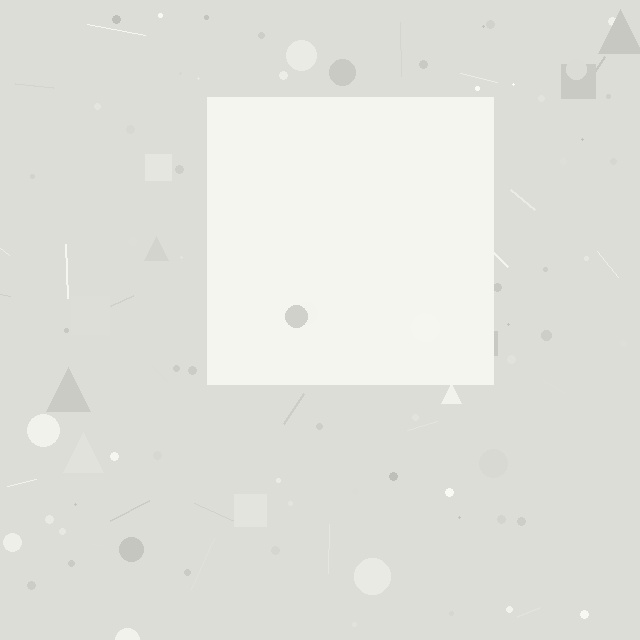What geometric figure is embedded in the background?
A square is embedded in the background.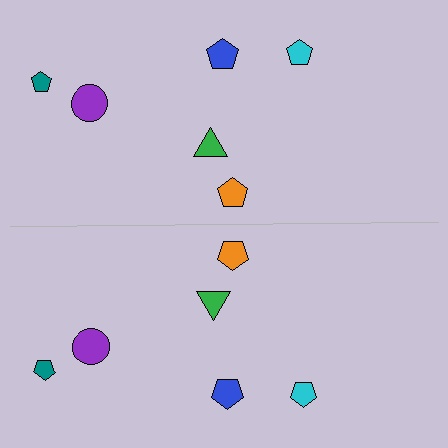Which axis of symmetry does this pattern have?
The pattern has a horizontal axis of symmetry running through the center of the image.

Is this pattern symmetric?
Yes, this pattern has bilateral (reflection) symmetry.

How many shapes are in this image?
There are 12 shapes in this image.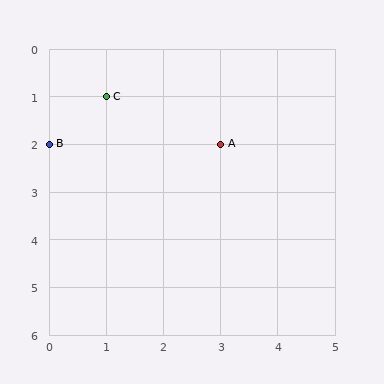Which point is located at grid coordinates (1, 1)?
Point C is at (1, 1).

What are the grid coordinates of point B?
Point B is at grid coordinates (0, 2).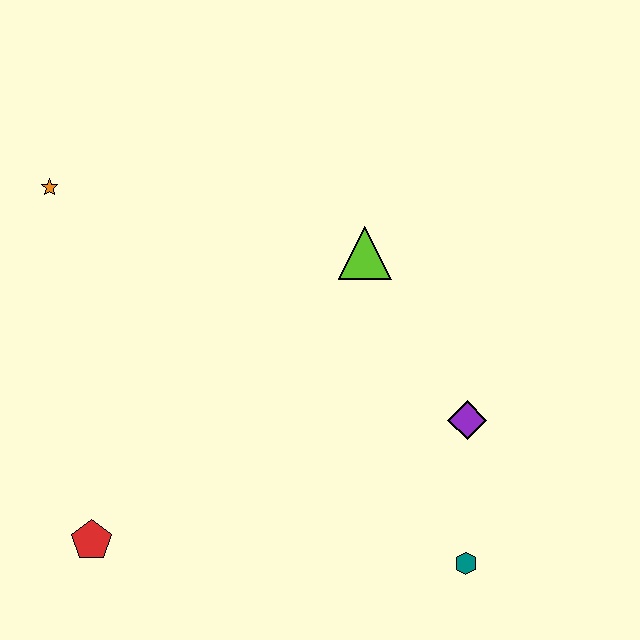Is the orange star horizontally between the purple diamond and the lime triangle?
No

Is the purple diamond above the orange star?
No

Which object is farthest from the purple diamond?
The orange star is farthest from the purple diamond.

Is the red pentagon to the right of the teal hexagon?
No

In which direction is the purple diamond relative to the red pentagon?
The purple diamond is to the right of the red pentagon.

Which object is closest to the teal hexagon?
The purple diamond is closest to the teal hexagon.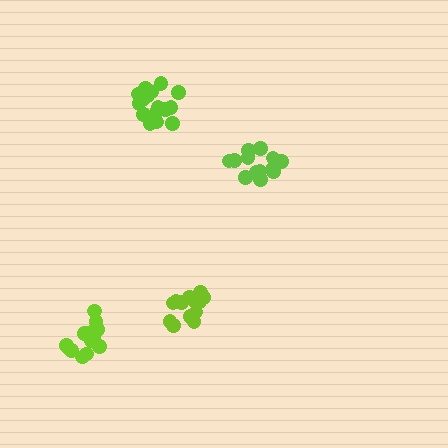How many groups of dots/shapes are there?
There are 4 groups.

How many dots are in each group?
Group 1: 13 dots, Group 2: 13 dots, Group 3: 16 dots, Group 4: 13 dots (55 total).